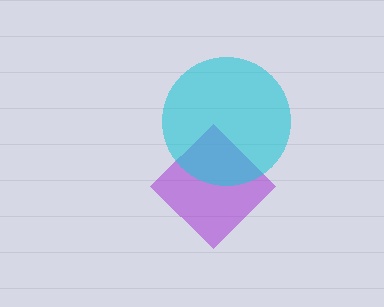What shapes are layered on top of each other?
The layered shapes are: a purple diamond, a cyan circle.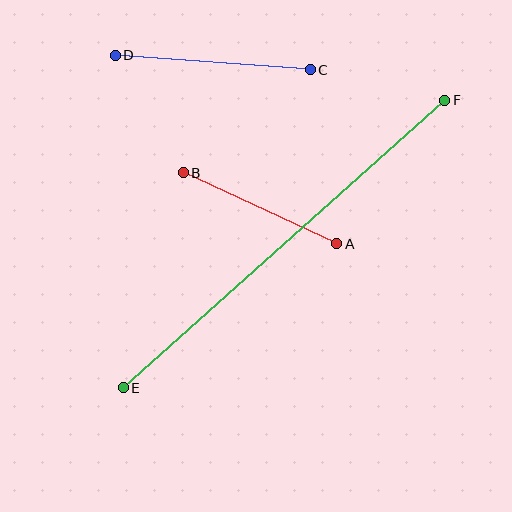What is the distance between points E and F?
The distance is approximately 431 pixels.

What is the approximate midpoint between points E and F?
The midpoint is at approximately (284, 244) pixels.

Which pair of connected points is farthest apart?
Points E and F are farthest apart.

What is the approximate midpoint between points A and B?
The midpoint is at approximately (260, 208) pixels.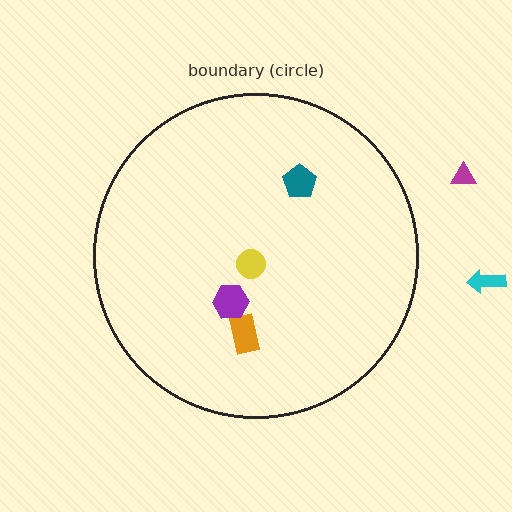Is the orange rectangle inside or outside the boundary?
Inside.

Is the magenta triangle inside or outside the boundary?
Outside.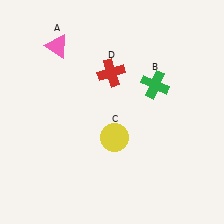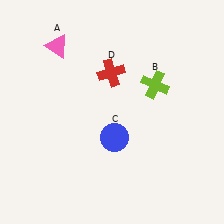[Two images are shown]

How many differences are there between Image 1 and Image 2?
There are 2 differences between the two images.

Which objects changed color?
B changed from green to lime. C changed from yellow to blue.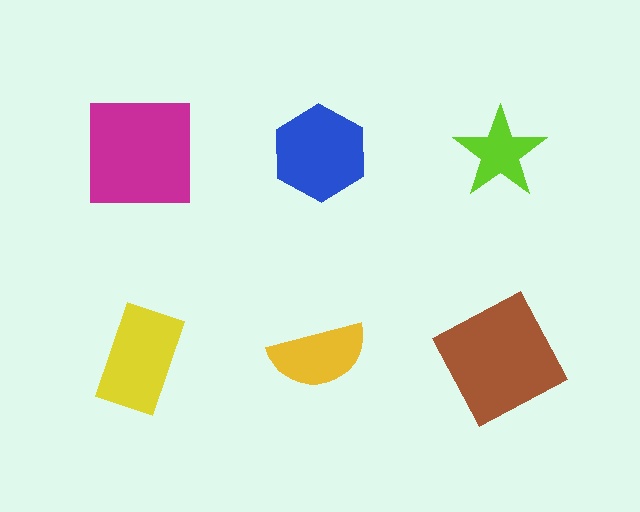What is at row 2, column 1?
A yellow rectangle.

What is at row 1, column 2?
A blue hexagon.